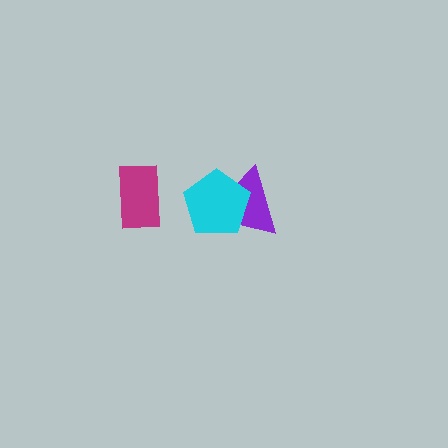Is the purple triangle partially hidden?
Yes, it is partially covered by another shape.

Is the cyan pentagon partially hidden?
No, no other shape covers it.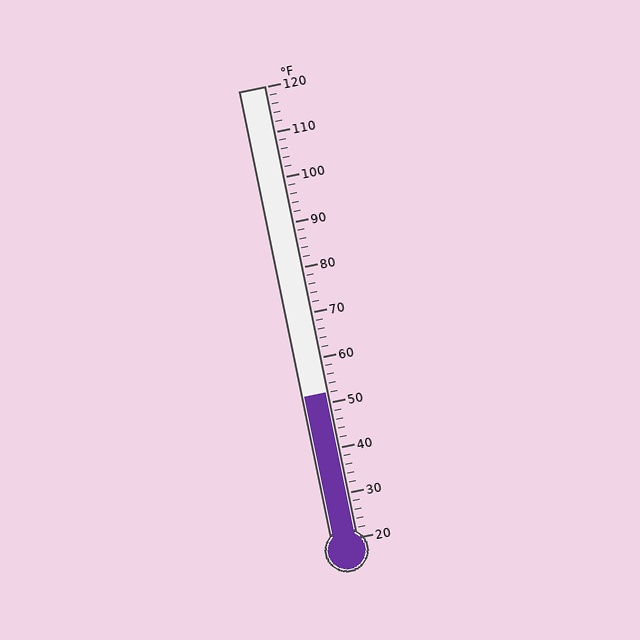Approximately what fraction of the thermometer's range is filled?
The thermometer is filled to approximately 30% of its range.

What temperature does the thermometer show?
The thermometer shows approximately 52°F.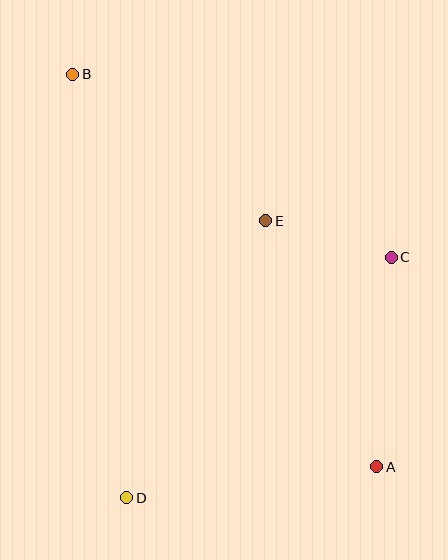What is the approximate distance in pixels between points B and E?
The distance between B and E is approximately 242 pixels.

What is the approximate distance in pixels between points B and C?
The distance between B and C is approximately 368 pixels.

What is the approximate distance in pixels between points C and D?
The distance between C and D is approximately 357 pixels.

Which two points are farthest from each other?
Points A and B are farthest from each other.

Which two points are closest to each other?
Points C and E are closest to each other.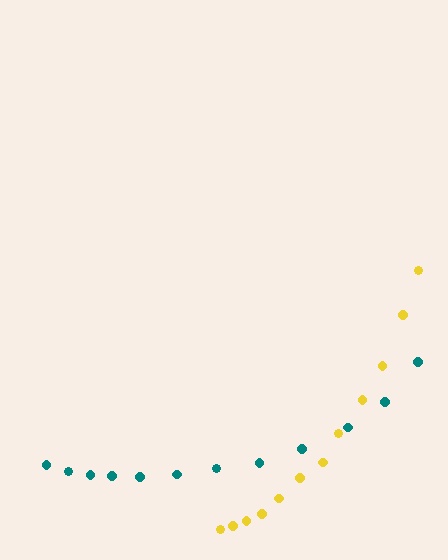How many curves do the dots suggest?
There are 2 distinct paths.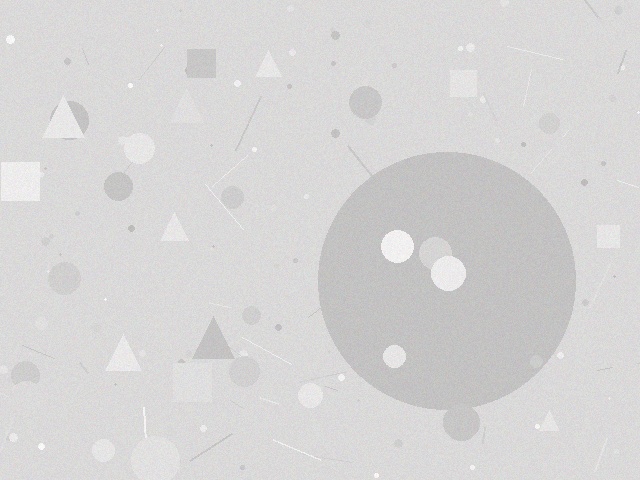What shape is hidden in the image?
A circle is hidden in the image.